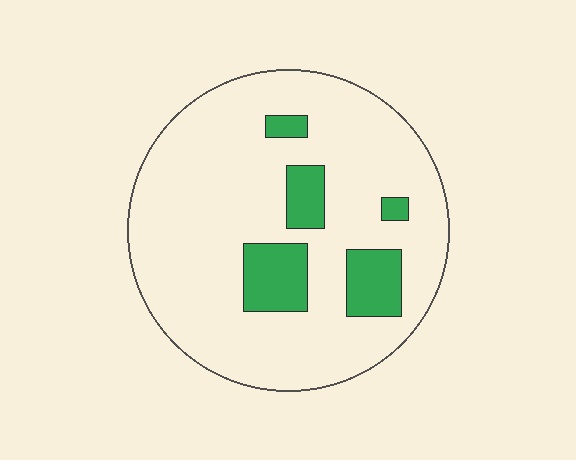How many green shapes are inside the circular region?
5.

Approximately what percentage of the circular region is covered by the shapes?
Approximately 15%.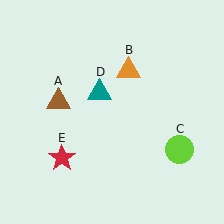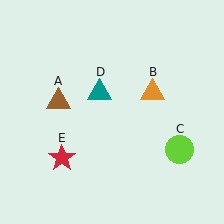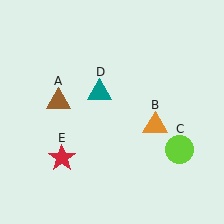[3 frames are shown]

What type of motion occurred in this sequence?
The orange triangle (object B) rotated clockwise around the center of the scene.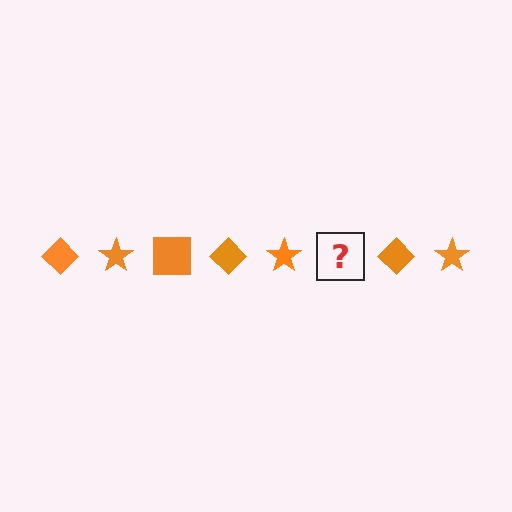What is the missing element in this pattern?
The missing element is an orange square.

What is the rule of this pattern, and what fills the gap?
The rule is that the pattern cycles through diamond, star, square shapes in orange. The gap should be filled with an orange square.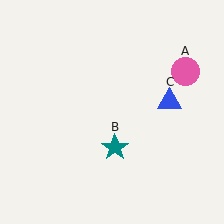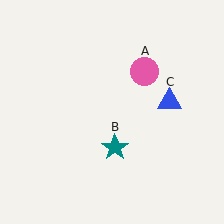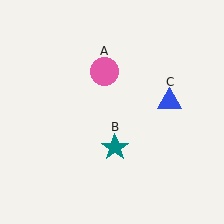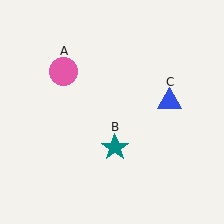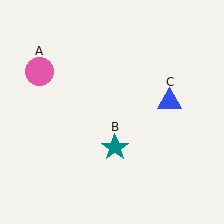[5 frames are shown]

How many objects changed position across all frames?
1 object changed position: pink circle (object A).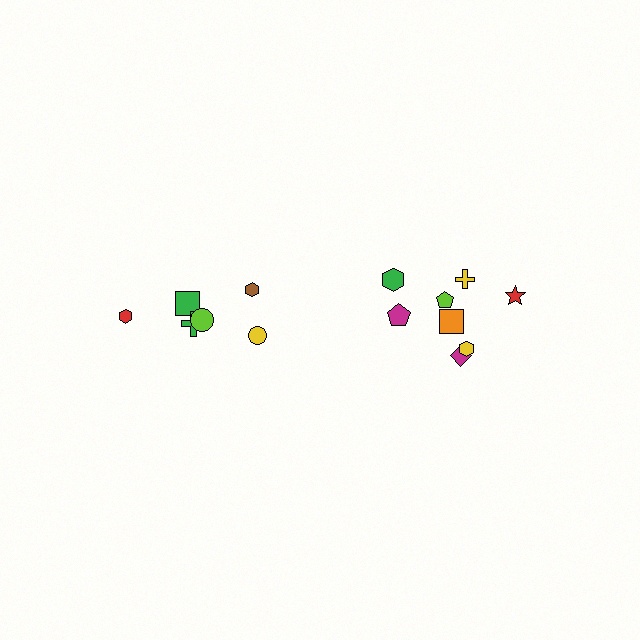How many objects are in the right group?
There are 8 objects.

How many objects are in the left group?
There are 6 objects.